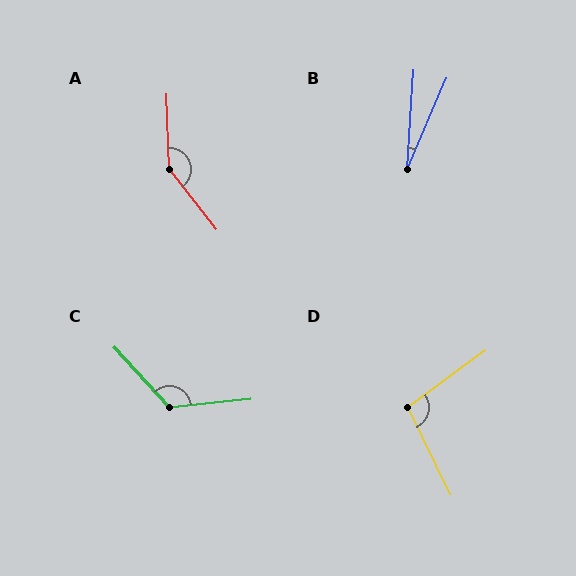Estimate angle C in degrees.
Approximately 127 degrees.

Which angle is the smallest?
B, at approximately 20 degrees.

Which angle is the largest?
A, at approximately 144 degrees.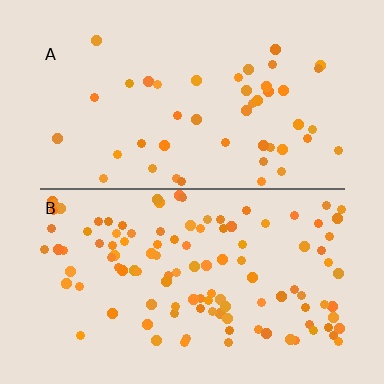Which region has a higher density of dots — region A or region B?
B (the bottom).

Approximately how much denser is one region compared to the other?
Approximately 2.5× — region B over region A.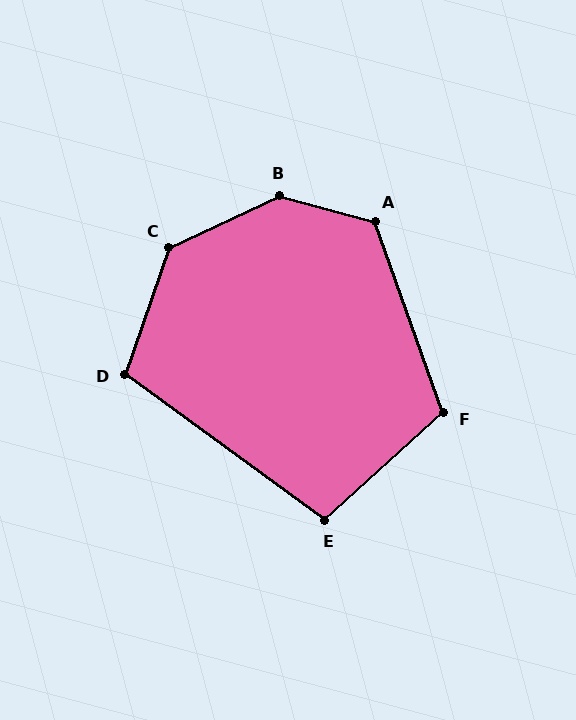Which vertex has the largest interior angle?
B, at approximately 141 degrees.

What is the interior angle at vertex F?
Approximately 113 degrees (obtuse).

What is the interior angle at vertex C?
Approximately 134 degrees (obtuse).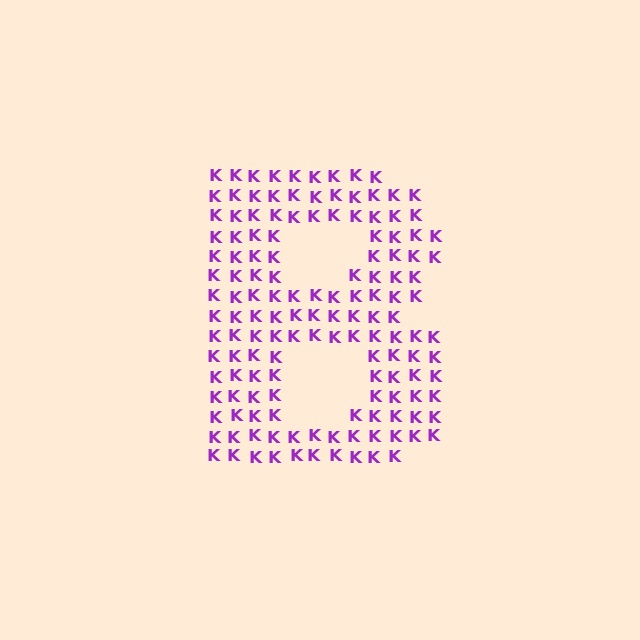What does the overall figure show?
The overall figure shows the letter B.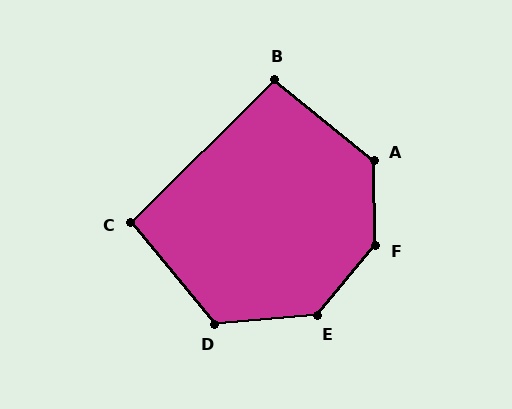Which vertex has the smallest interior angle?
C, at approximately 96 degrees.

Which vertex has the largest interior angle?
F, at approximately 139 degrees.